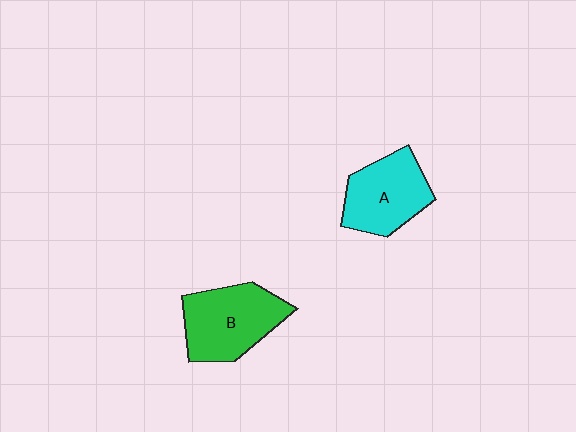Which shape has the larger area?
Shape B (green).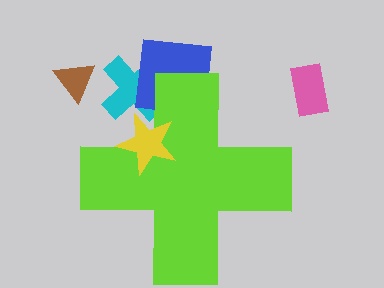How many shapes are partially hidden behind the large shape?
2 shapes are partially hidden.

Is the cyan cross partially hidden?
Yes, the cyan cross is partially hidden behind the lime cross.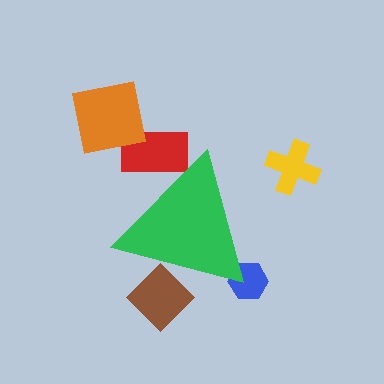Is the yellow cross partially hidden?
No, the yellow cross is fully visible.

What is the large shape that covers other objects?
A green triangle.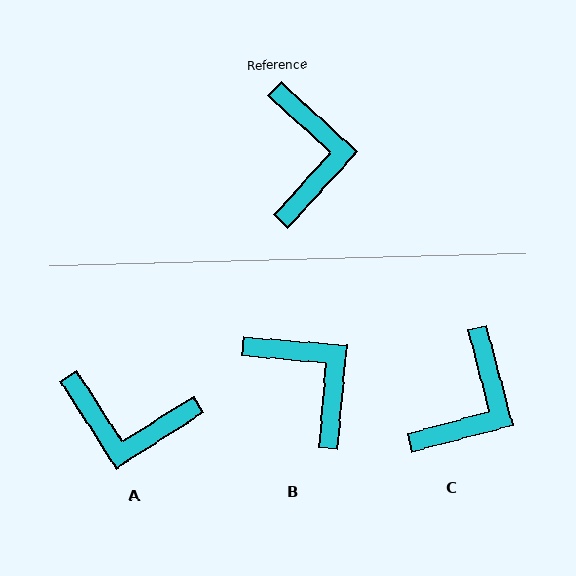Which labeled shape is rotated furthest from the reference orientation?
A, about 105 degrees away.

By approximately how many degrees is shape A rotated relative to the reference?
Approximately 105 degrees clockwise.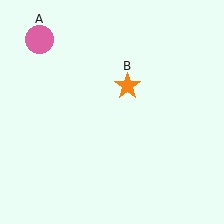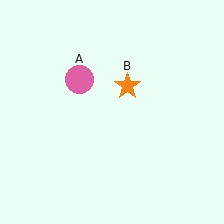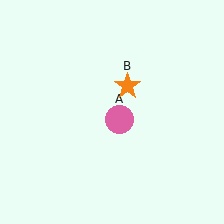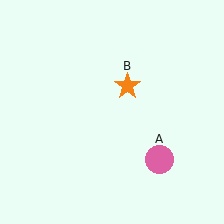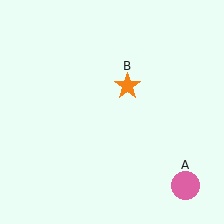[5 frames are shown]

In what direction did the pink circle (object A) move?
The pink circle (object A) moved down and to the right.